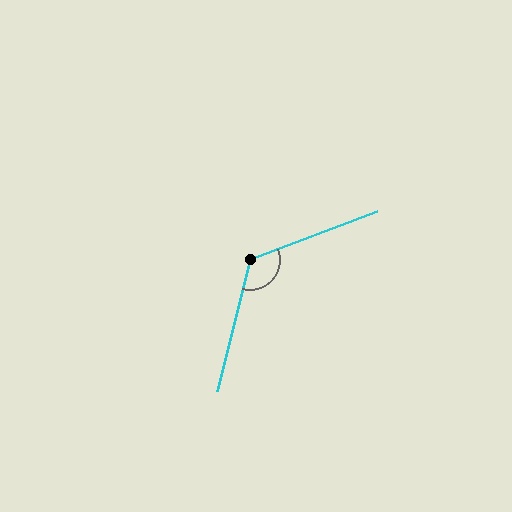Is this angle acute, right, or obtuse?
It is obtuse.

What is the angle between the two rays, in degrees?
Approximately 125 degrees.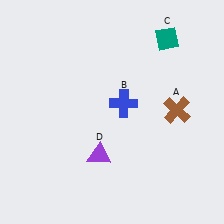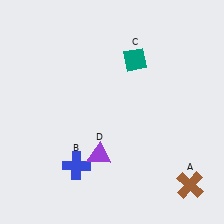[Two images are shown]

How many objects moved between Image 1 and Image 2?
3 objects moved between the two images.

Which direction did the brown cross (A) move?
The brown cross (A) moved down.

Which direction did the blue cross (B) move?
The blue cross (B) moved down.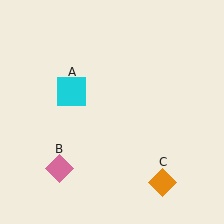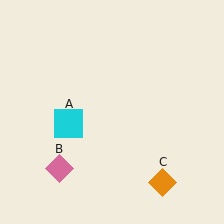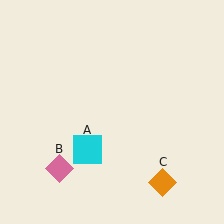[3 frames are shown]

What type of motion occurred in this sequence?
The cyan square (object A) rotated counterclockwise around the center of the scene.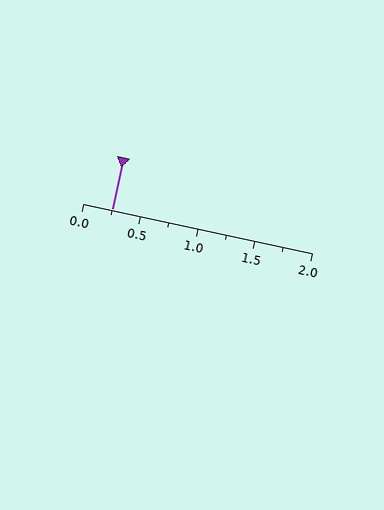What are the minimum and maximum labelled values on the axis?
The axis runs from 0.0 to 2.0.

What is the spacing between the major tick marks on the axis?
The major ticks are spaced 0.5 apart.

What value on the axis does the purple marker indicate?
The marker indicates approximately 0.25.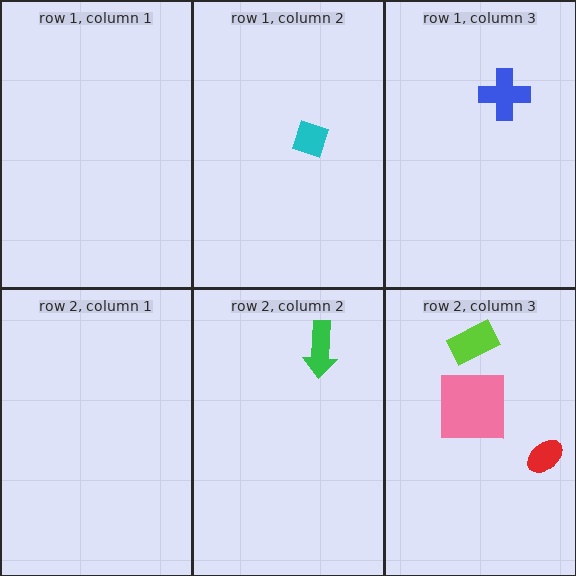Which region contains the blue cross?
The row 1, column 3 region.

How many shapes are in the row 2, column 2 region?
1.